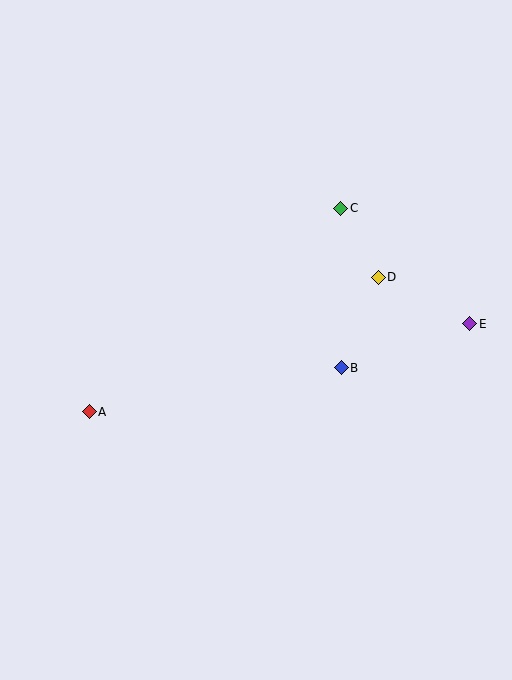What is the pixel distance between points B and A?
The distance between B and A is 256 pixels.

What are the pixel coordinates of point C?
Point C is at (341, 208).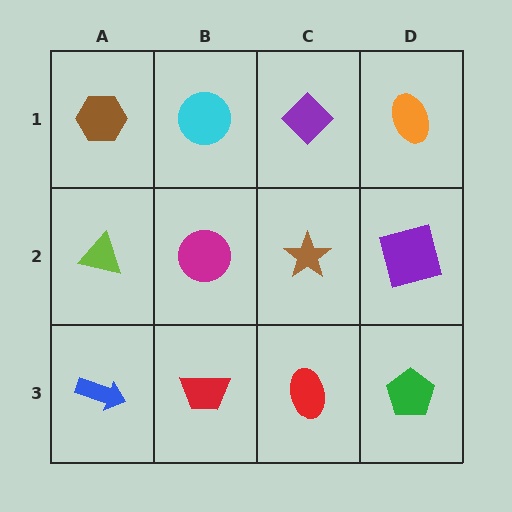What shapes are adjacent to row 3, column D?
A purple square (row 2, column D), a red ellipse (row 3, column C).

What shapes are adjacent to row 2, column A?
A brown hexagon (row 1, column A), a blue arrow (row 3, column A), a magenta circle (row 2, column B).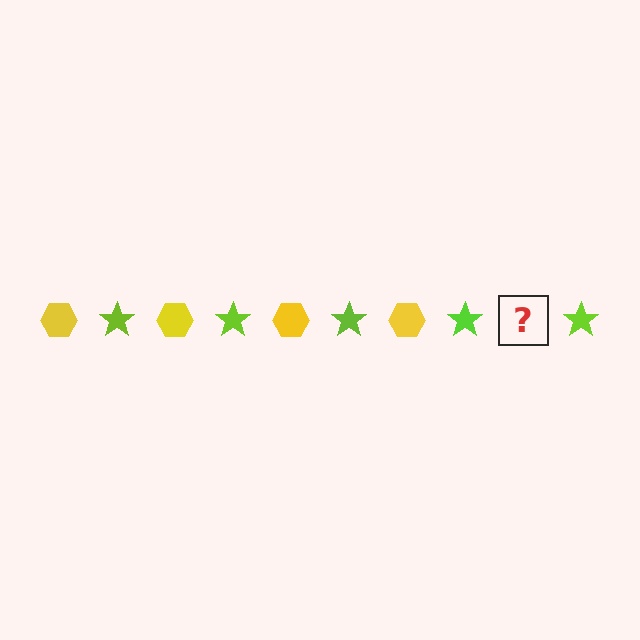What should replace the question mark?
The question mark should be replaced with a yellow hexagon.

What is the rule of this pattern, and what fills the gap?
The rule is that the pattern alternates between yellow hexagon and lime star. The gap should be filled with a yellow hexagon.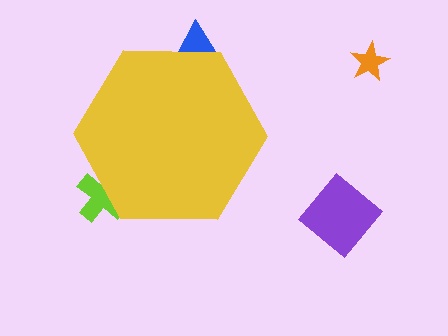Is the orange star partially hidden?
No, the orange star is fully visible.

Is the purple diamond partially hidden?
No, the purple diamond is fully visible.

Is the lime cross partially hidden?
Yes, the lime cross is partially hidden behind the yellow hexagon.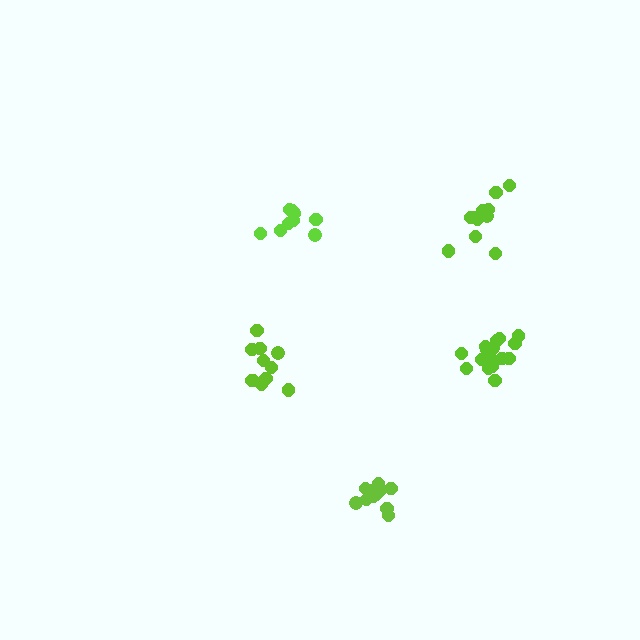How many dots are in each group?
Group 1: 12 dots, Group 2: 12 dots, Group 3: 10 dots, Group 4: 11 dots, Group 5: 16 dots (61 total).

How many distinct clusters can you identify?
There are 5 distinct clusters.